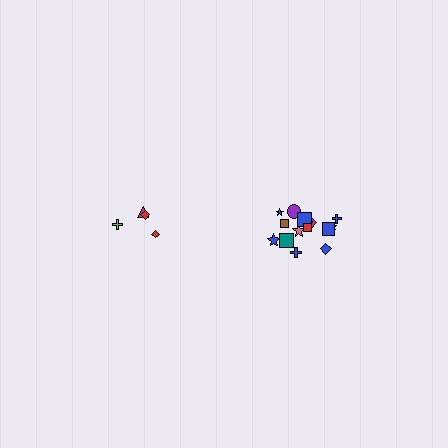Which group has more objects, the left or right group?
The right group.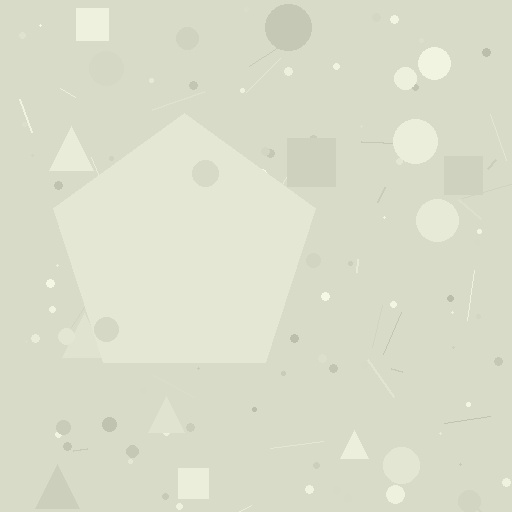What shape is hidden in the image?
A pentagon is hidden in the image.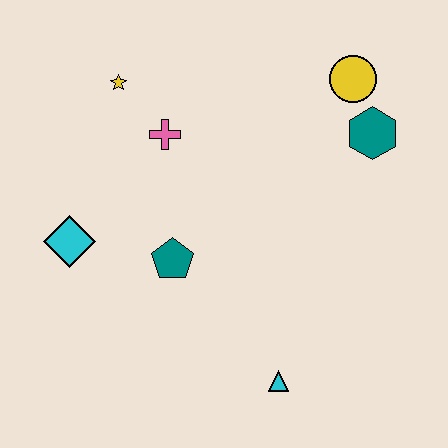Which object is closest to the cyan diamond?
The teal pentagon is closest to the cyan diamond.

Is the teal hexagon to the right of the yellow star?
Yes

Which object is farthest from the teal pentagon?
The yellow circle is farthest from the teal pentagon.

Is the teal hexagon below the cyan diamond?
No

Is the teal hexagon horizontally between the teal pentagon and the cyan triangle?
No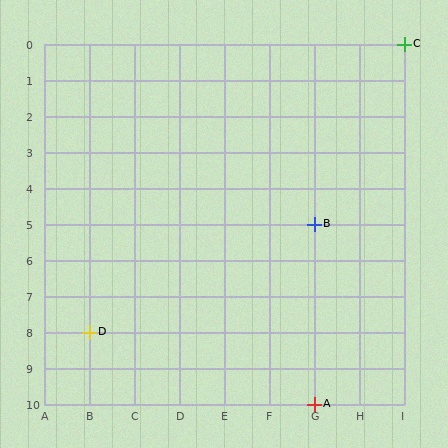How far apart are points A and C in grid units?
Points A and C are 2 columns and 10 rows apart (about 10.2 grid units diagonally).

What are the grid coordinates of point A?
Point A is at grid coordinates (G, 10).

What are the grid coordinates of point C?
Point C is at grid coordinates (I, 0).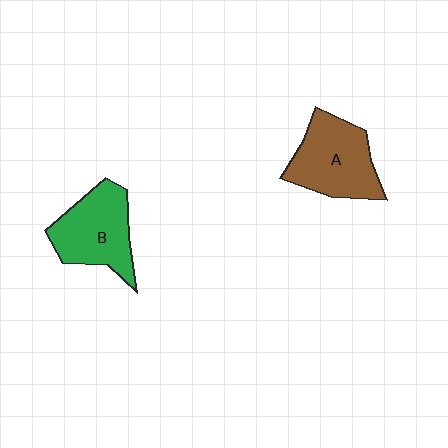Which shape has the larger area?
Shape A (brown).